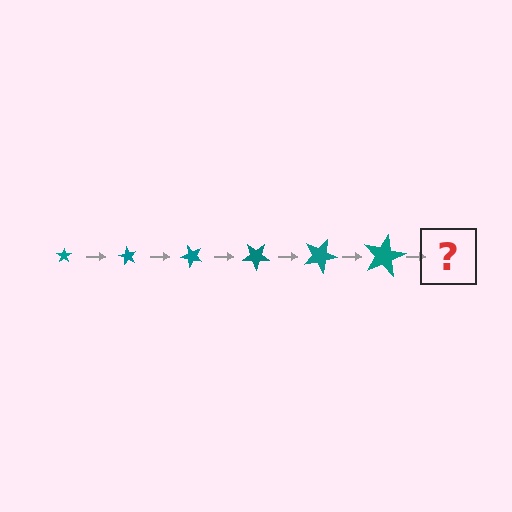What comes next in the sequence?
The next element should be a star, larger than the previous one and rotated 360 degrees from the start.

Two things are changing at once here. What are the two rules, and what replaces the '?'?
The two rules are that the star grows larger each step and it rotates 60 degrees each step. The '?' should be a star, larger than the previous one and rotated 360 degrees from the start.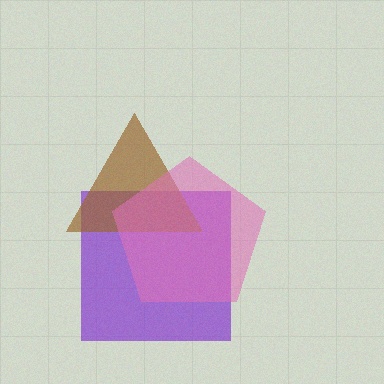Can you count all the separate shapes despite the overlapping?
Yes, there are 3 separate shapes.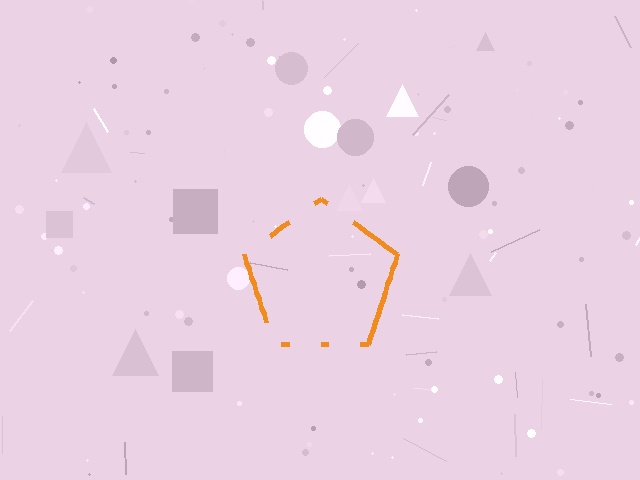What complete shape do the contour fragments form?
The contour fragments form a pentagon.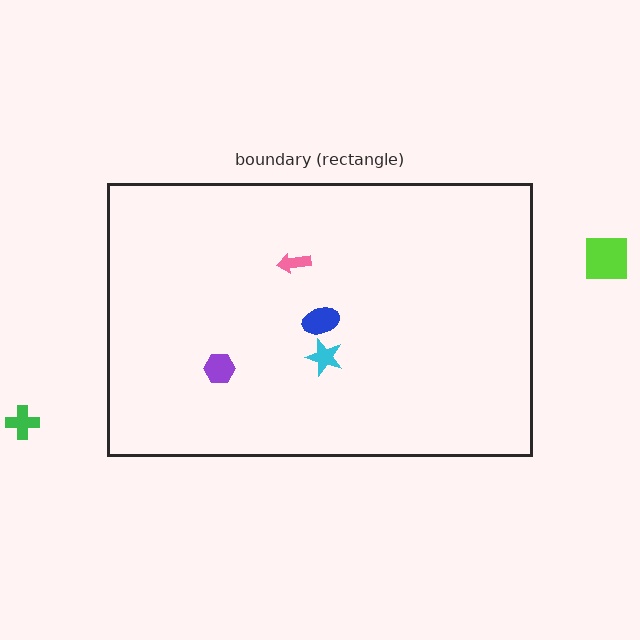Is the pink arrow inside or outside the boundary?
Inside.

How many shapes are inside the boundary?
4 inside, 2 outside.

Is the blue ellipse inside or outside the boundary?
Inside.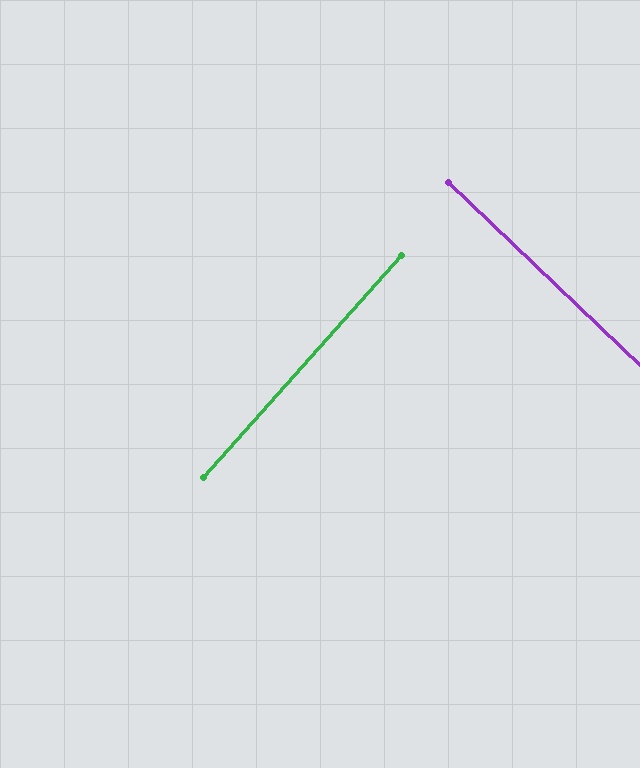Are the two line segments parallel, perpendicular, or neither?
Perpendicular — they meet at approximately 88°.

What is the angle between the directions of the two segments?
Approximately 88 degrees.